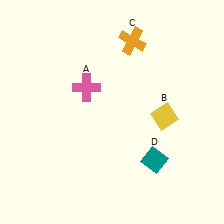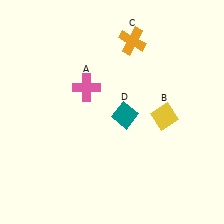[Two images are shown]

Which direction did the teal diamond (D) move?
The teal diamond (D) moved up.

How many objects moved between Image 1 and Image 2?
1 object moved between the two images.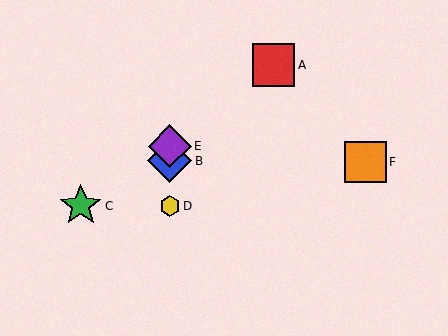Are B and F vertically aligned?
No, B is at x≈170 and F is at x≈365.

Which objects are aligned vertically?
Objects B, D, E are aligned vertically.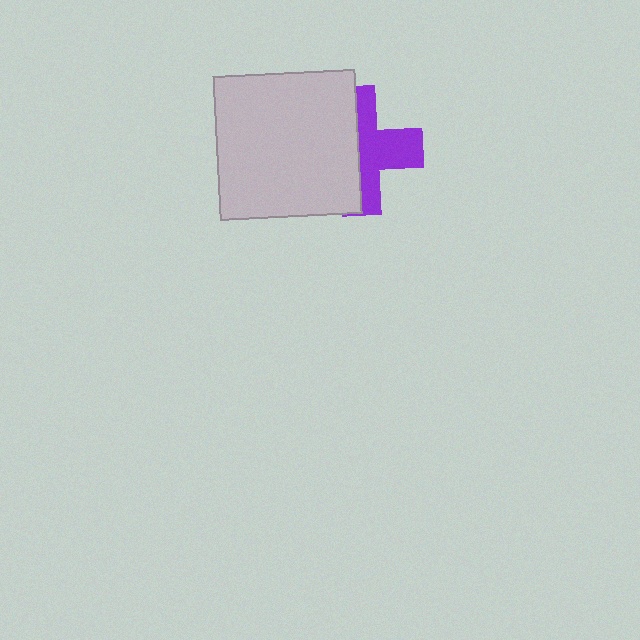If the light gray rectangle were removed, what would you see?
You would see the complete purple cross.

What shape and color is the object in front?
The object in front is a light gray rectangle.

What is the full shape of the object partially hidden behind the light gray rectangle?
The partially hidden object is a purple cross.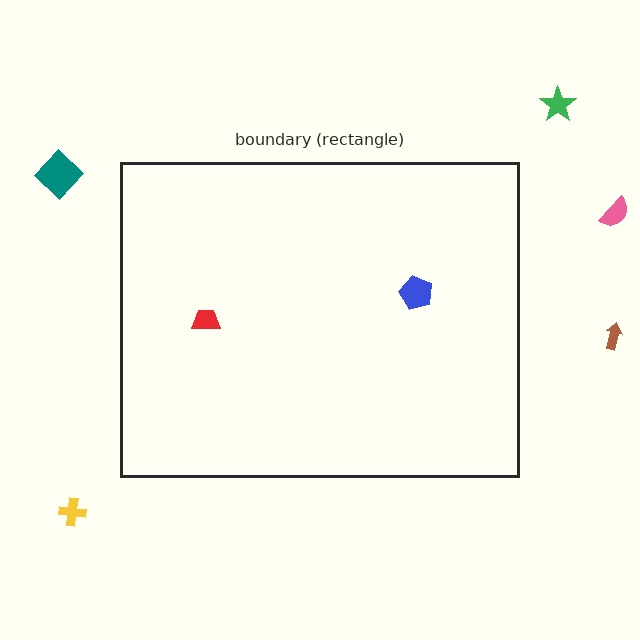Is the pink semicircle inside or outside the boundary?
Outside.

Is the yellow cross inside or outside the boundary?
Outside.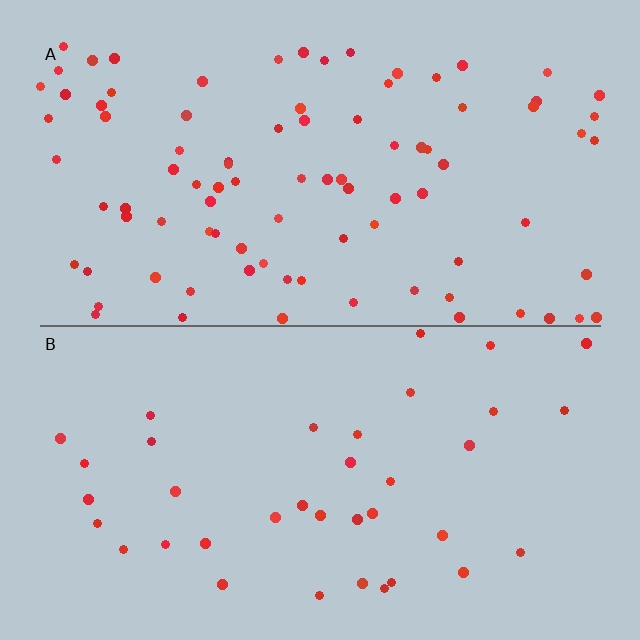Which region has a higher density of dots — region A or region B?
A (the top).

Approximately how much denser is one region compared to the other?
Approximately 2.4× — region A over region B.